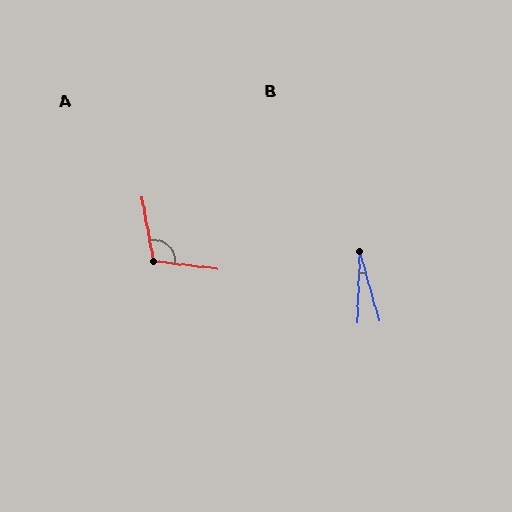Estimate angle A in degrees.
Approximately 106 degrees.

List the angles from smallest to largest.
B (18°), A (106°).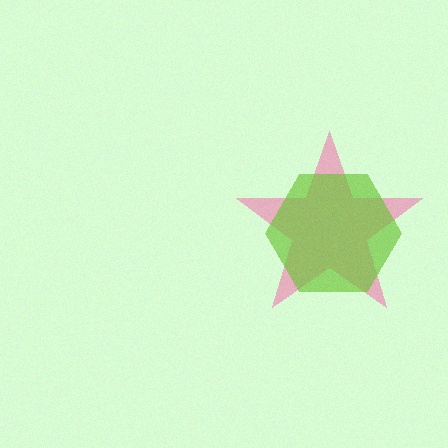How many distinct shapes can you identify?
There are 2 distinct shapes: a pink star, a lime hexagon.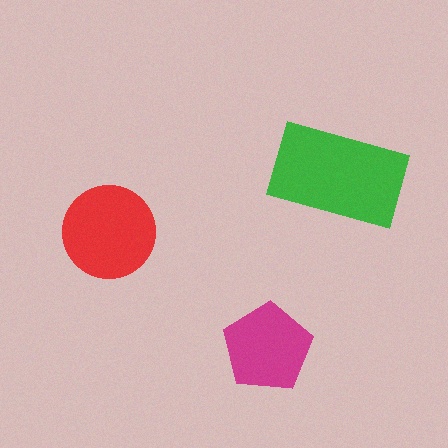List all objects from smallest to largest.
The magenta pentagon, the red circle, the green rectangle.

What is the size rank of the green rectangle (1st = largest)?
1st.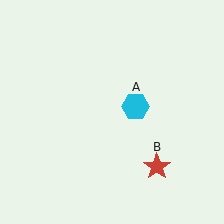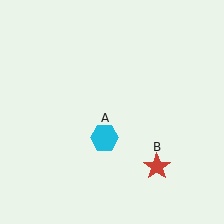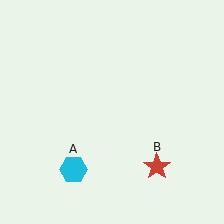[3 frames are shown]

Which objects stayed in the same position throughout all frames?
Red star (object B) remained stationary.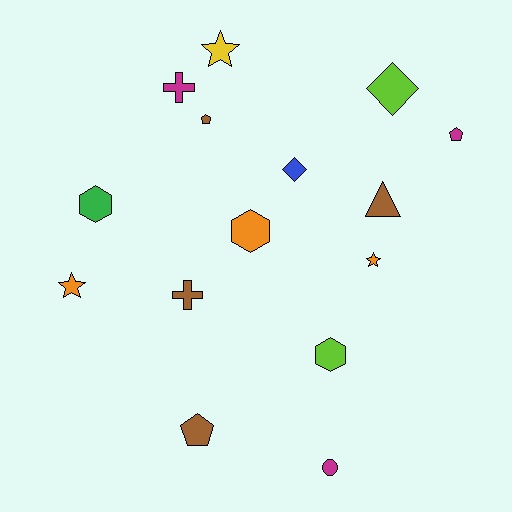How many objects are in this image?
There are 15 objects.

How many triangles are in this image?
There is 1 triangle.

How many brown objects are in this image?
There are 4 brown objects.